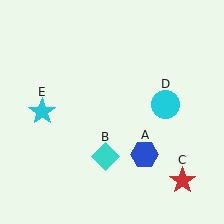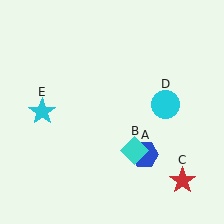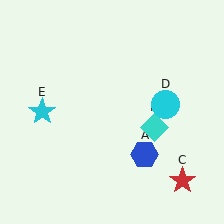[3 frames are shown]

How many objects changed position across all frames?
1 object changed position: cyan diamond (object B).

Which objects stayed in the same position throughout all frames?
Blue hexagon (object A) and red star (object C) and cyan circle (object D) and cyan star (object E) remained stationary.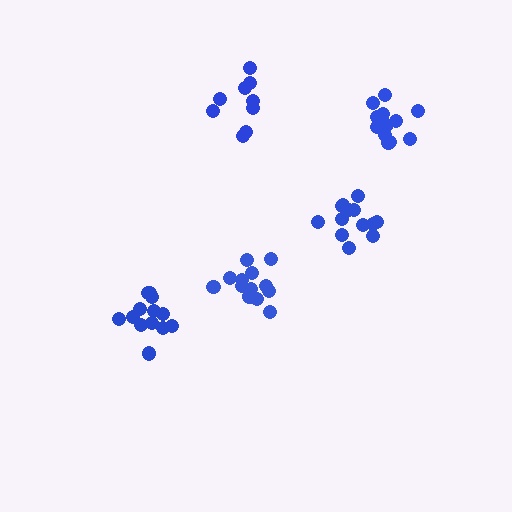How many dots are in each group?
Group 1: 13 dots, Group 2: 9 dots, Group 3: 13 dots, Group 4: 12 dots, Group 5: 14 dots (61 total).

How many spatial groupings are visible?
There are 5 spatial groupings.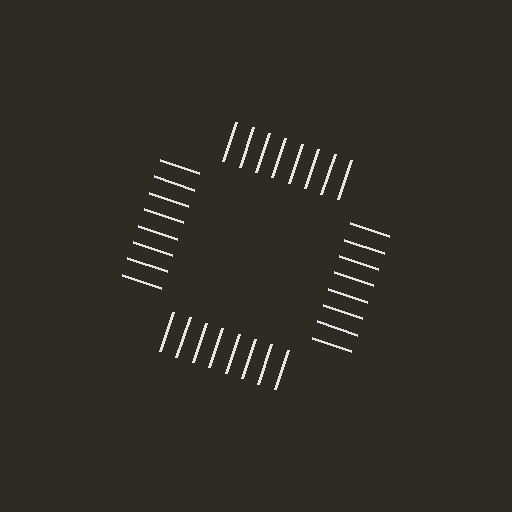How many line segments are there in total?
32 — 8 along each of the 4 edges.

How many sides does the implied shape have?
4 sides — the line-ends trace a square.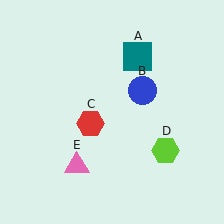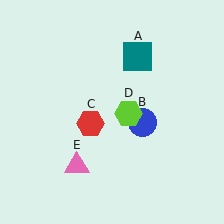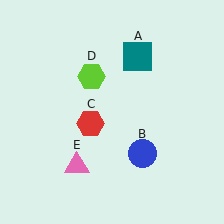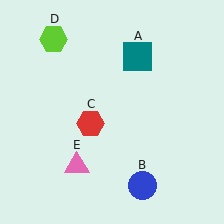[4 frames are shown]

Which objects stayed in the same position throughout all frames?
Teal square (object A) and red hexagon (object C) and pink triangle (object E) remained stationary.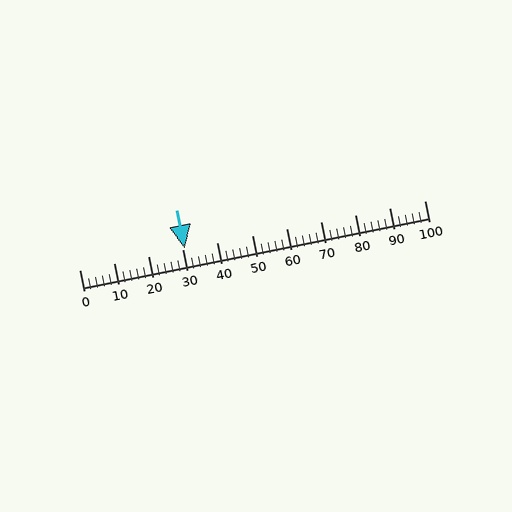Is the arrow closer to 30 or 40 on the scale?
The arrow is closer to 30.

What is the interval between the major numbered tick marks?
The major tick marks are spaced 10 units apart.